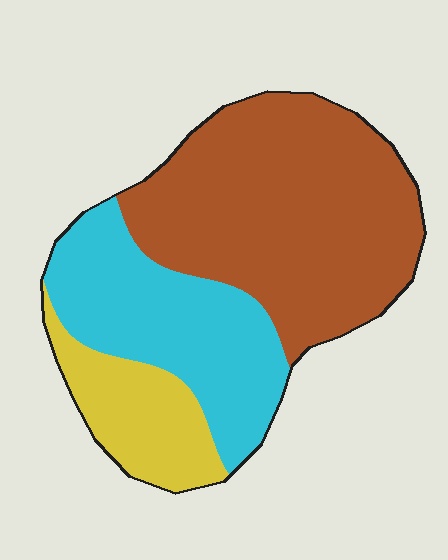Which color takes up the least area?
Yellow, at roughly 15%.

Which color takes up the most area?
Brown, at roughly 55%.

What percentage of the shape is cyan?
Cyan covers 31% of the shape.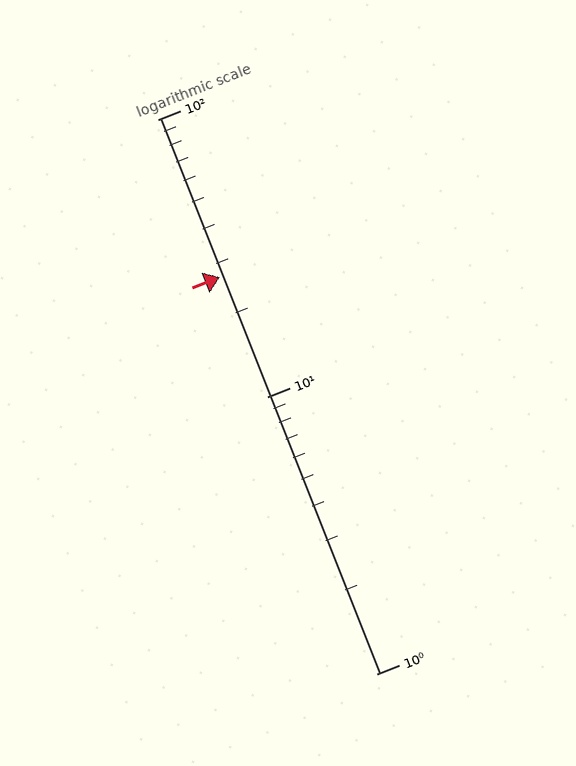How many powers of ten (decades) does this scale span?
The scale spans 2 decades, from 1 to 100.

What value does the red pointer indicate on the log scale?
The pointer indicates approximately 27.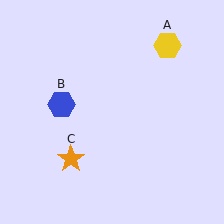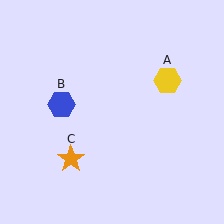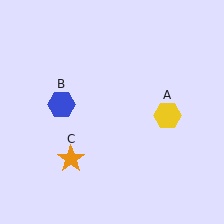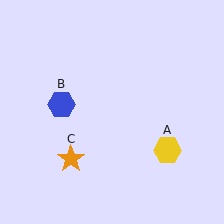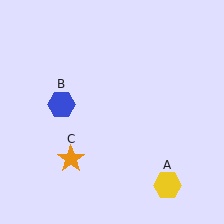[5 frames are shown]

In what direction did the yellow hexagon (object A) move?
The yellow hexagon (object A) moved down.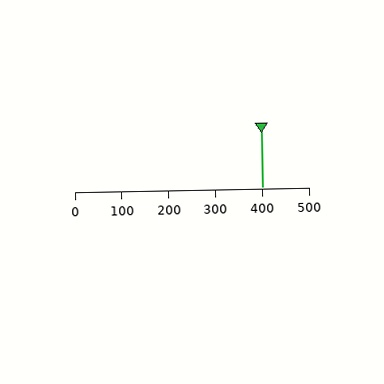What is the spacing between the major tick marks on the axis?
The major ticks are spaced 100 apart.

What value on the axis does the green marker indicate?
The marker indicates approximately 400.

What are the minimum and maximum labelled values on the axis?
The axis runs from 0 to 500.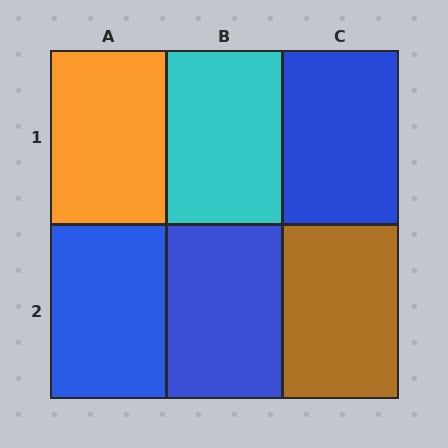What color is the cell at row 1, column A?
Orange.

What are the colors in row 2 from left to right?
Blue, blue, brown.